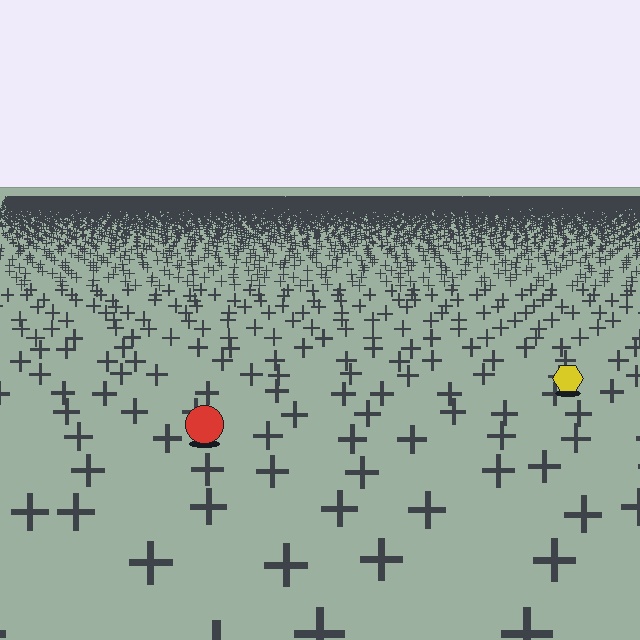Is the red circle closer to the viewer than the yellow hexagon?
Yes. The red circle is closer — you can tell from the texture gradient: the ground texture is coarser near it.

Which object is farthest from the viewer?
The yellow hexagon is farthest from the viewer. It appears smaller and the ground texture around it is denser.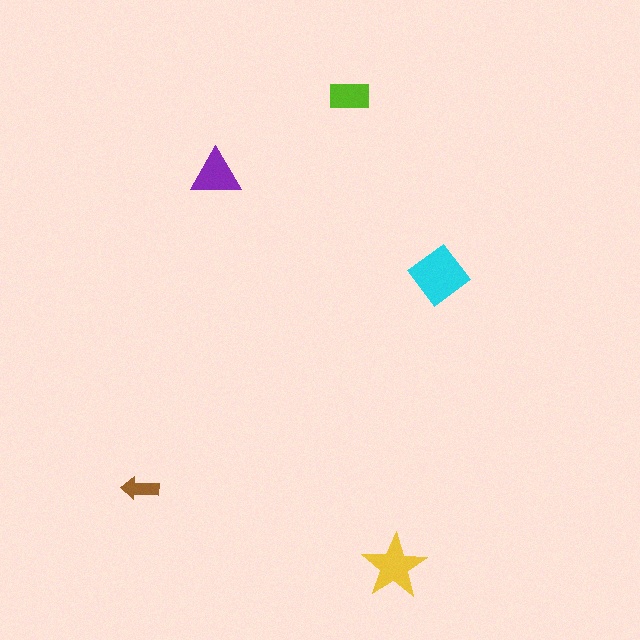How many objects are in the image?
There are 5 objects in the image.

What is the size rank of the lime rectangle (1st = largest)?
4th.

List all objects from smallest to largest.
The brown arrow, the lime rectangle, the purple triangle, the yellow star, the cyan diamond.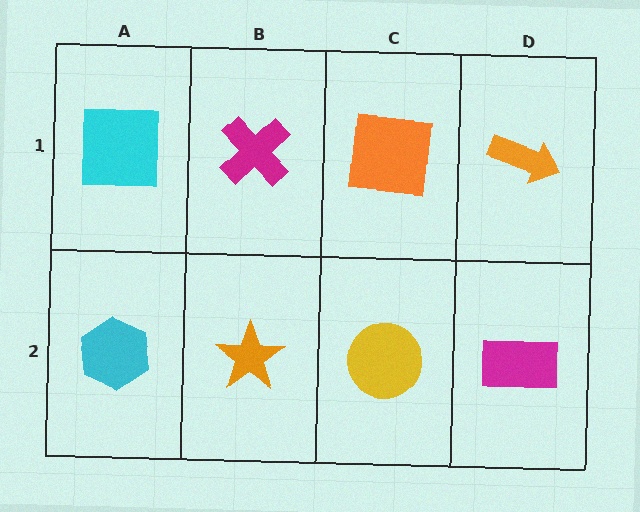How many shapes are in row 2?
4 shapes.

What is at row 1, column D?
An orange arrow.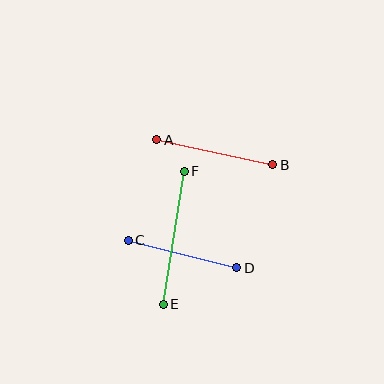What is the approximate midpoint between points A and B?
The midpoint is at approximately (215, 152) pixels.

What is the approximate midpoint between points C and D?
The midpoint is at approximately (182, 254) pixels.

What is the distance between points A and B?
The distance is approximately 119 pixels.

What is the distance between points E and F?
The distance is approximately 134 pixels.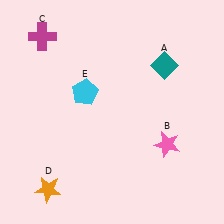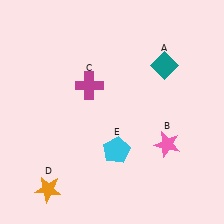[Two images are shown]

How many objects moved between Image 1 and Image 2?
2 objects moved between the two images.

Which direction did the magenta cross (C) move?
The magenta cross (C) moved down.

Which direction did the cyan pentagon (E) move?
The cyan pentagon (E) moved down.